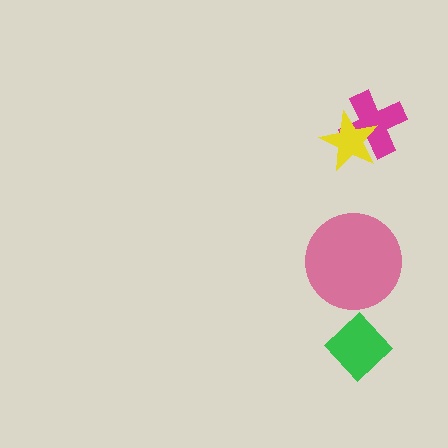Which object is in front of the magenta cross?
The yellow star is in front of the magenta cross.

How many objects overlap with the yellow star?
1 object overlaps with the yellow star.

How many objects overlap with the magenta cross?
1 object overlaps with the magenta cross.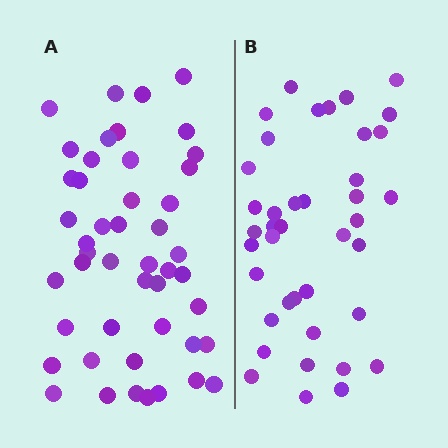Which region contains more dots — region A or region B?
Region A (the left region) has more dots.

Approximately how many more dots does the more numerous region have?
Region A has roughly 8 or so more dots than region B.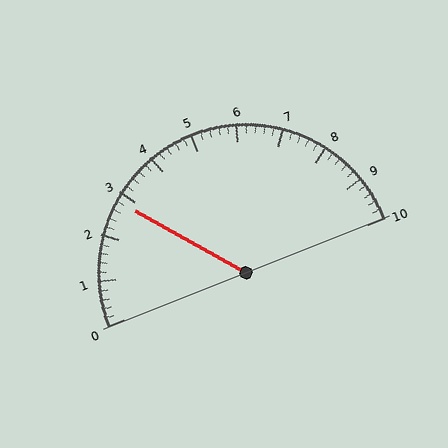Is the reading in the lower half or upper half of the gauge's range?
The reading is in the lower half of the range (0 to 10).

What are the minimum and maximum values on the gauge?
The gauge ranges from 0 to 10.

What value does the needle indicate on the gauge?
The needle indicates approximately 2.8.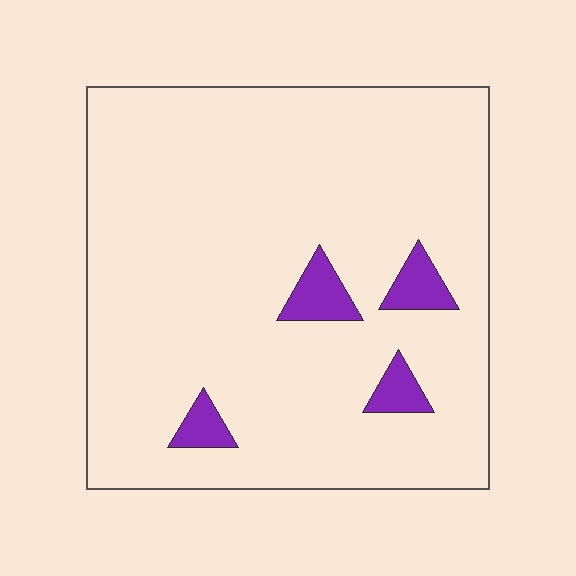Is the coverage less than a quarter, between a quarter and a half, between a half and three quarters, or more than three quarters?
Less than a quarter.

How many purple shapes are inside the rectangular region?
4.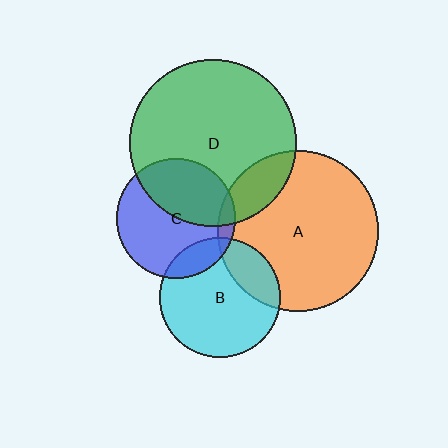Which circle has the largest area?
Circle D (green).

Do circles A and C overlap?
Yes.